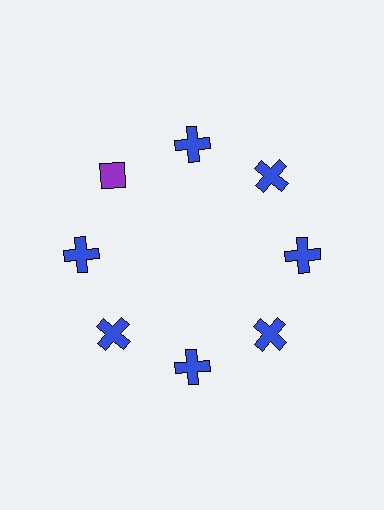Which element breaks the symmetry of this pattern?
The purple diamond at roughly the 10 o'clock position breaks the symmetry. All other shapes are blue crosses.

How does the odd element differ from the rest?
It differs in both color (purple instead of blue) and shape (diamond instead of cross).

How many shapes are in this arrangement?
There are 8 shapes arranged in a ring pattern.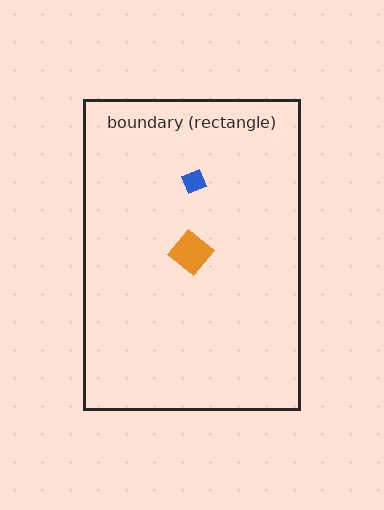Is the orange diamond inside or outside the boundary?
Inside.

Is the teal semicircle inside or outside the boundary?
Inside.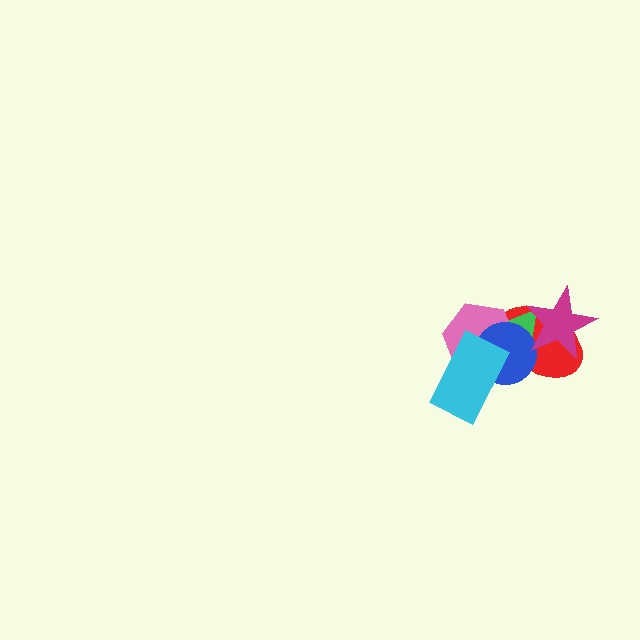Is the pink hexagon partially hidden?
Yes, it is partially covered by another shape.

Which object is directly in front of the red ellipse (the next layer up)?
The green triangle is directly in front of the red ellipse.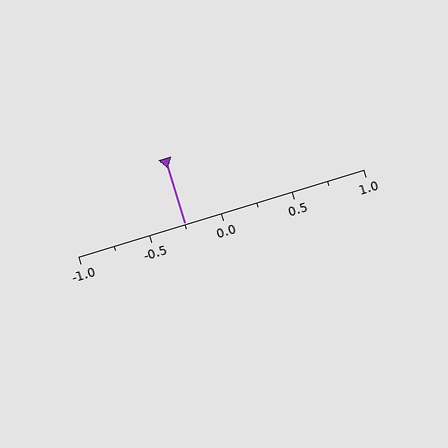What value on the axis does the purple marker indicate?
The marker indicates approximately -0.25.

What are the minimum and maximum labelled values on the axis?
The axis runs from -1.0 to 1.0.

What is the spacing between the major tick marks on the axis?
The major ticks are spaced 0.5 apart.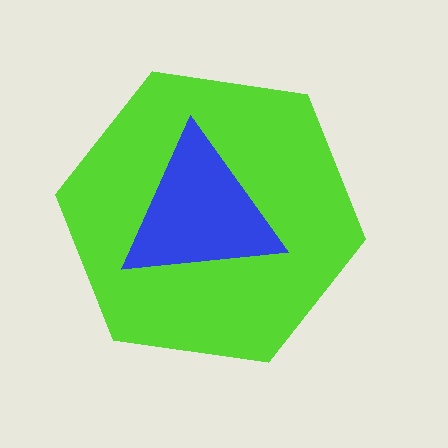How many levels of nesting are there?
2.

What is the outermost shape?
The lime hexagon.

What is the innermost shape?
The blue triangle.